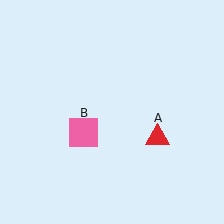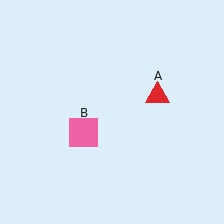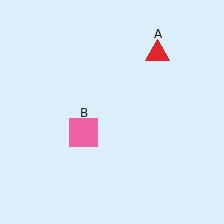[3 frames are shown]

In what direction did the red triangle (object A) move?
The red triangle (object A) moved up.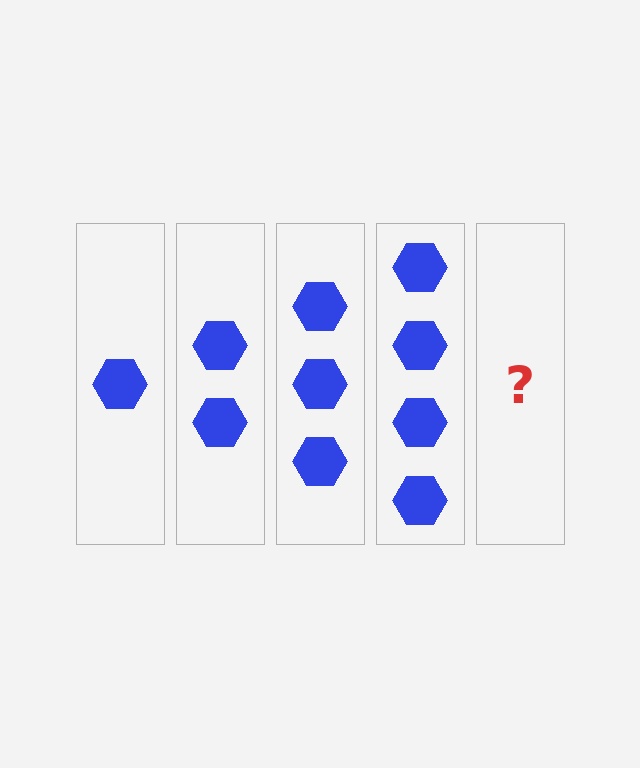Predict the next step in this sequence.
The next step is 5 hexagons.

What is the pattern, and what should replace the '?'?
The pattern is that each step adds one more hexagon. The '?' should be 5 hexagons.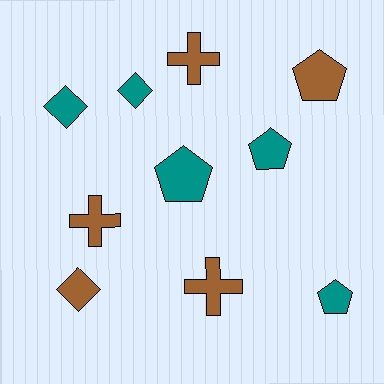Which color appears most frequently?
Teal, with 5 objects.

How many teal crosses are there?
There are no teal crosses.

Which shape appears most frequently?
Pentagon, with 4 objects.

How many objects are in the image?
There are 10 objects.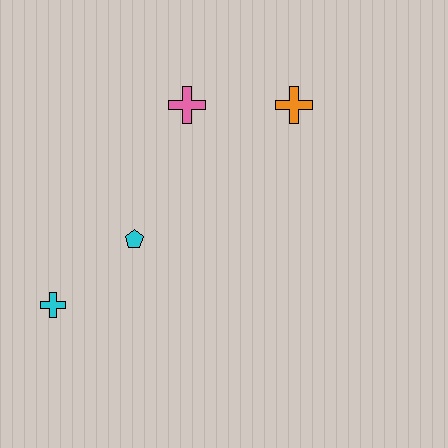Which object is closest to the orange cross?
The pink cross is closest to the orange cross.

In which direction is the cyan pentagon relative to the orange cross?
The cyan pentagon is to the left of the orange cross.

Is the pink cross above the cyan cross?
Yes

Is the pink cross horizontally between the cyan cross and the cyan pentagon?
No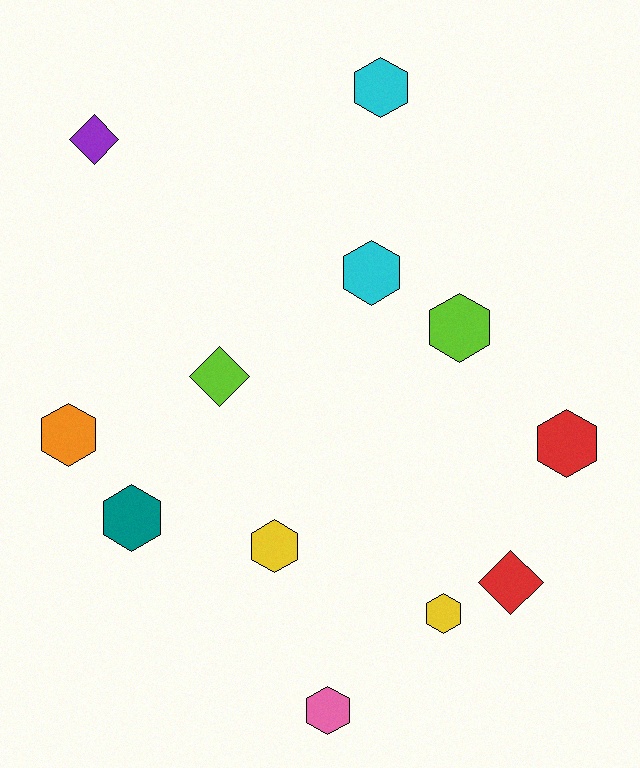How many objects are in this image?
There are 12 objects.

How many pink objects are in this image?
There is 1 pink object.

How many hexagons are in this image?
There are 9 hexagons.